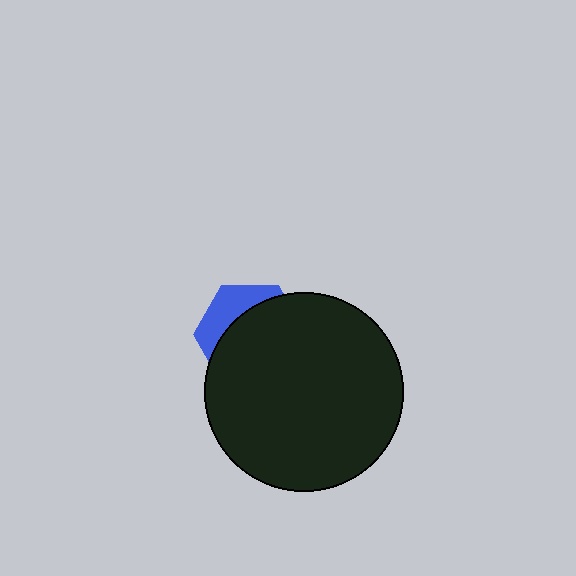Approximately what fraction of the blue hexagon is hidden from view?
Roughly 70% of the blue hexagon is hidden behind the black circle.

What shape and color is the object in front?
The object in front is a black circle.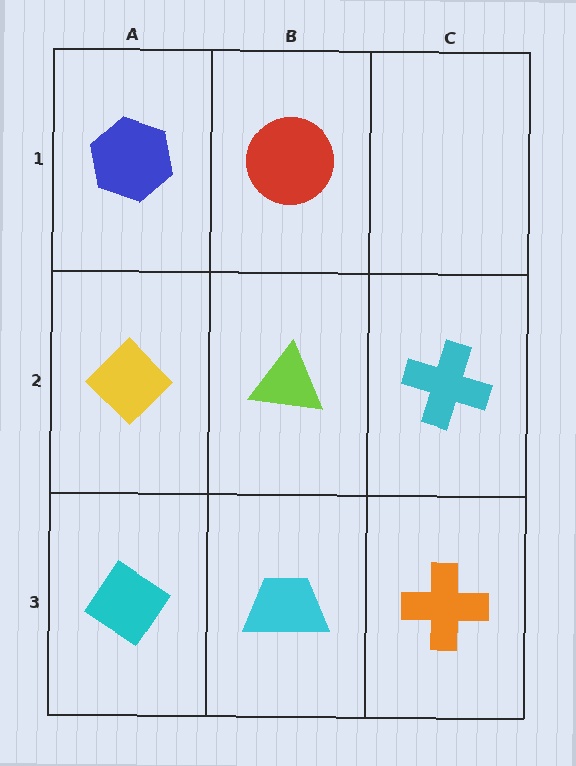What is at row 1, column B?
A red circle.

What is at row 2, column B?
A lime triangle.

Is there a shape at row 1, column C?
No, that cell is empty.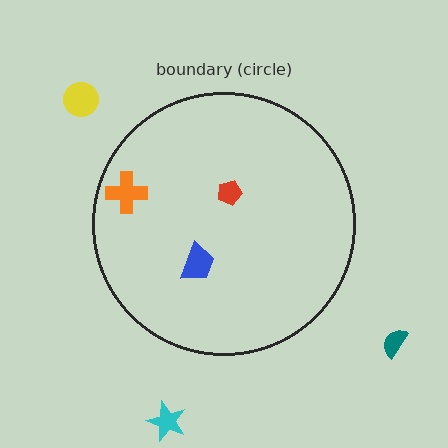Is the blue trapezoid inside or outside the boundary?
Inside.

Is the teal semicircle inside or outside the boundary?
Outside.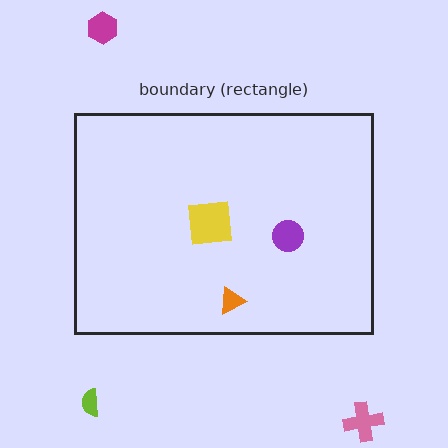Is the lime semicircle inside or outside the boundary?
Outside.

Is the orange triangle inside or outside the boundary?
Inside.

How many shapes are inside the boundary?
3 inside, 3 outside.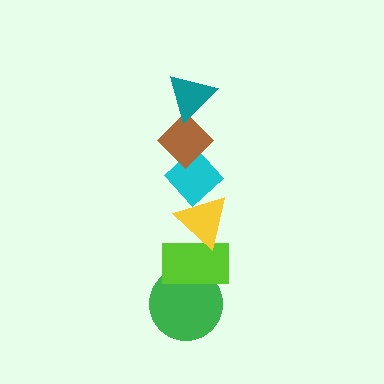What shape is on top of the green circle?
The lime rectangle is on top of the green circle.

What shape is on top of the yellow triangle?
The cyan diamond is on top of the yellow triangle.